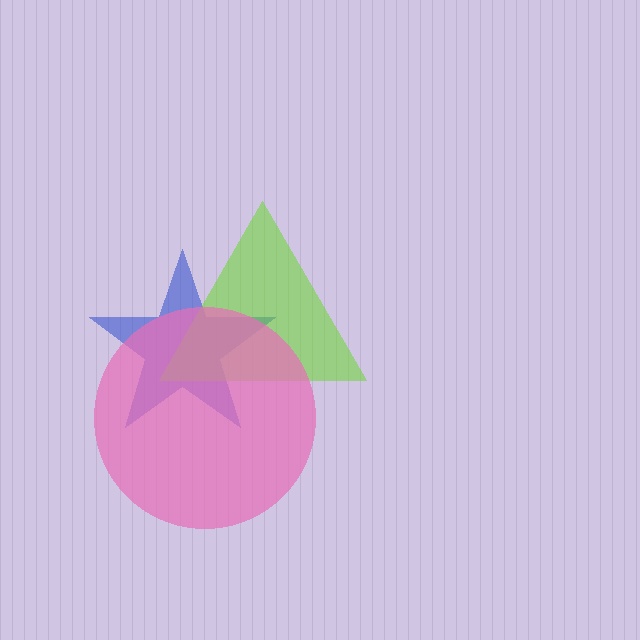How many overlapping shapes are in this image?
There are 3 overlapping shapes in the image.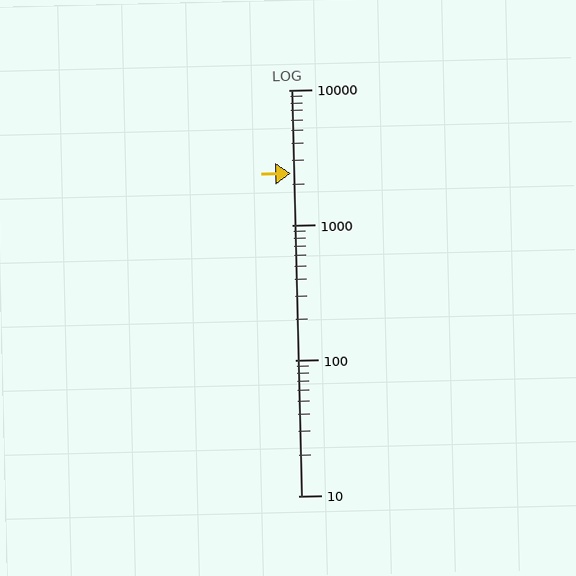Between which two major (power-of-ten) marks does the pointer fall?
The pointer is between 1000 and 10000.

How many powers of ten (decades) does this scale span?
The scale spans 3 decades, from 10 to 10000.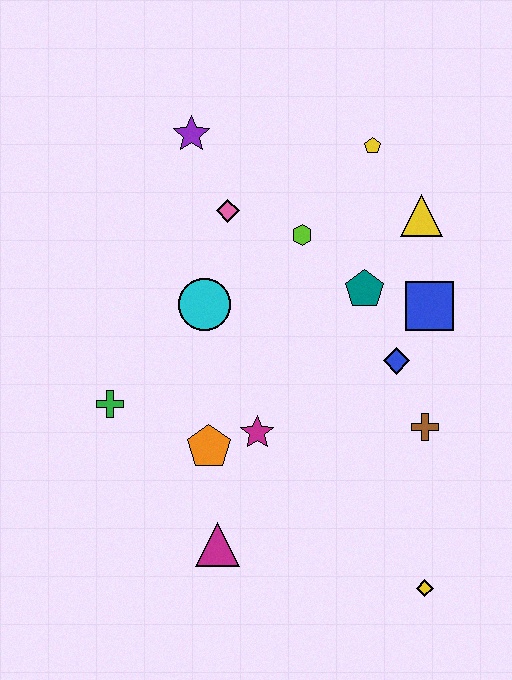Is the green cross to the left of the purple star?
Yes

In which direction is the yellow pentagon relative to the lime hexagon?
The yellow pentagon is above the lime hexagon.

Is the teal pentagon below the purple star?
Yes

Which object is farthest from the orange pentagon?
The yellow pentagon is farthest from the orange pentagon.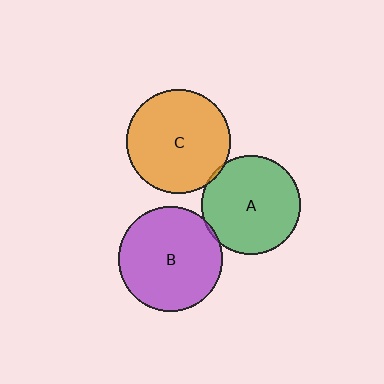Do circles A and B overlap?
Yes.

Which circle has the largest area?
Circle B (purple).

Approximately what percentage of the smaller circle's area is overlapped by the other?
Approximately 5%.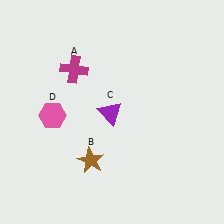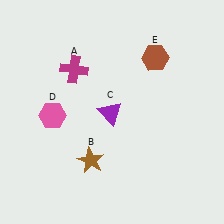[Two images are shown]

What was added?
A brown hexagon (E) was added in Image 2.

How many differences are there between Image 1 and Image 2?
There is 1 difference between the two images.